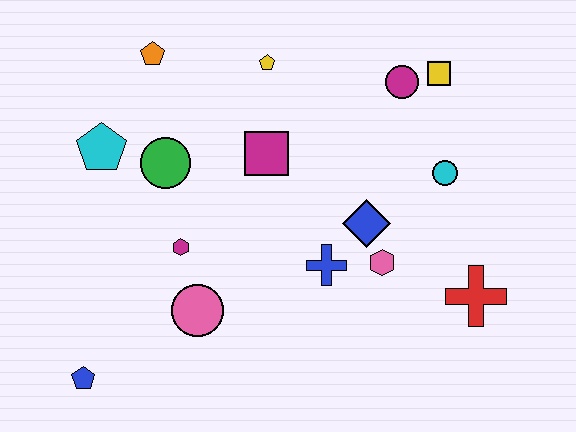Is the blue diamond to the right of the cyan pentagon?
Yes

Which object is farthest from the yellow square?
The blue pentagon is farthest from the yellow square.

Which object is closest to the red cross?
The pink hexagon is closest to the red cross.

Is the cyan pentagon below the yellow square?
Yes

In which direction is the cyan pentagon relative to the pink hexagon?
The cyan pentagon is to the left of the pink hexagon.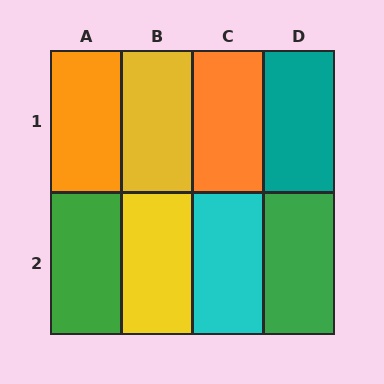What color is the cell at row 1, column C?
Orange.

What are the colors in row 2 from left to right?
Green, yellow, cyan, green.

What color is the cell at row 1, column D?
Teal.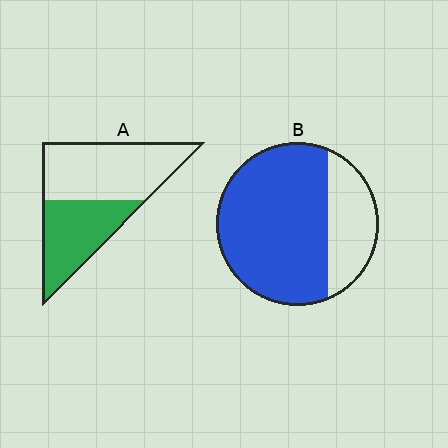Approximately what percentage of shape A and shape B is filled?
A is approximately 40% and B is approximately 75%.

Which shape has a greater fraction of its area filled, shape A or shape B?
Shape B.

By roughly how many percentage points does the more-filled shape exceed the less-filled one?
By roughly 30 percentage points (B over A).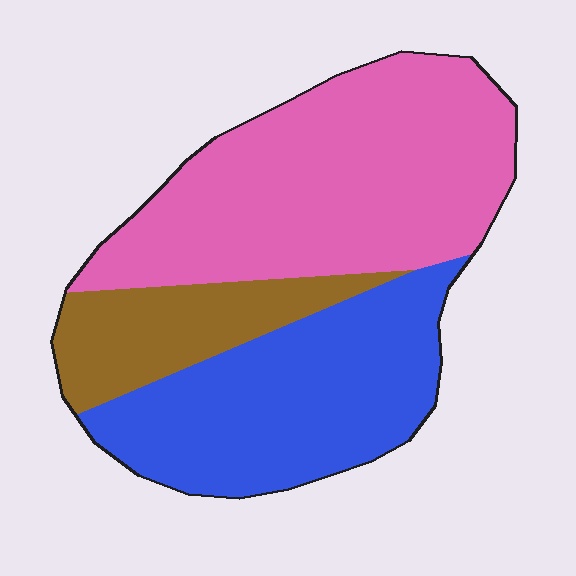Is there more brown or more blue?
Blue.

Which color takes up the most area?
Pink, at roughly 50%.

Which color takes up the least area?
Brown, at roughly 15%.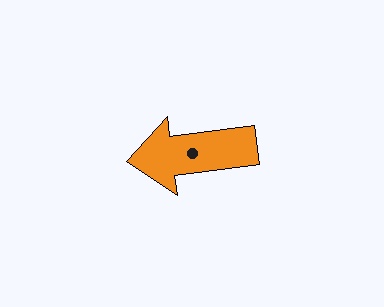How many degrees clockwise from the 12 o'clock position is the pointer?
Approximately 263 degrees.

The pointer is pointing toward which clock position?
Roughly 9 o'clock.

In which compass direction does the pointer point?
West.